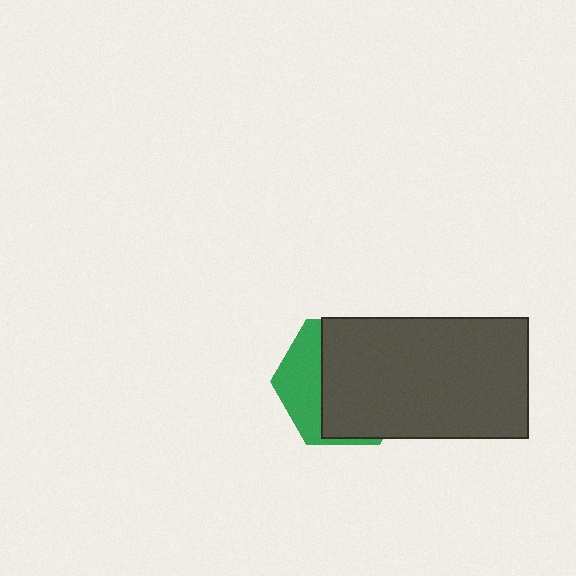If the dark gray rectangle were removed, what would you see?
You would see the complete green hexagon.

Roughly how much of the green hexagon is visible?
A small part of it is visible (roughly 33%).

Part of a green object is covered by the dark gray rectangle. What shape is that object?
It is a hexagon.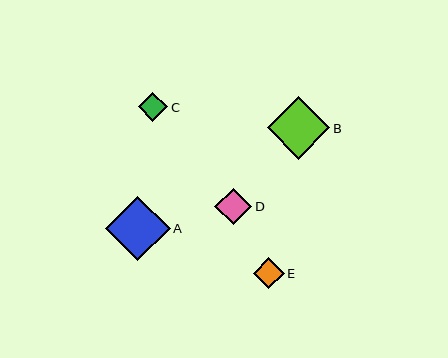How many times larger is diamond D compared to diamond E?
Diamond D is approximately 1.2 times the size of diamond E.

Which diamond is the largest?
Diamond A is the largest with a size of approximately 65 pixels.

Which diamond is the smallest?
Diamond C is the smallest with a size of approximately 29 pixels.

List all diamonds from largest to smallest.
From largest to smallest: A, B, D, E, C.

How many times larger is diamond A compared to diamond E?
Diamond A is approximately 2.1 times the size of diamond E.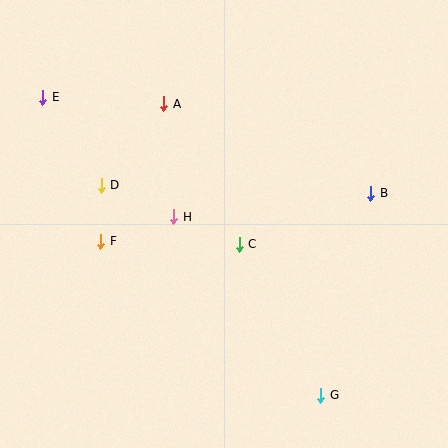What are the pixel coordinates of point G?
Point G is at (321, 395).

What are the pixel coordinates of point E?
Point E is at (43, 97).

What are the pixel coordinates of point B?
Point B is at (371, 193).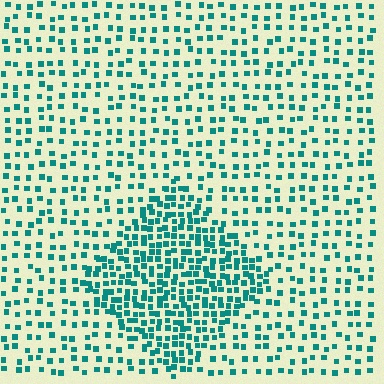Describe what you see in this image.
The image contains small teal elements arranged at two different densities. A diamond-shaped region is visible where the elements are more densely packed than the surrounding area.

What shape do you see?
I see a diamond.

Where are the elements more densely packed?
The elements are more densely packed inside the diamond boundary.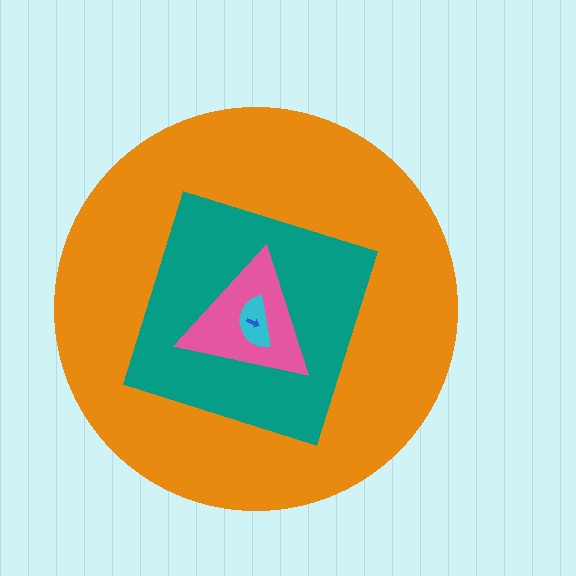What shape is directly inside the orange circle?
The teal diamond.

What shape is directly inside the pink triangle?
The cyan semicircle.